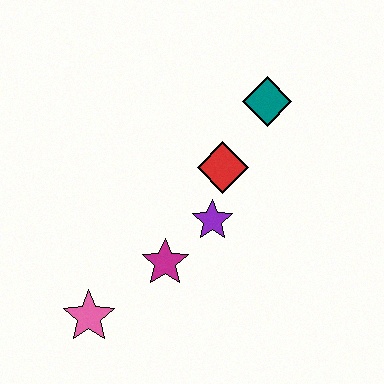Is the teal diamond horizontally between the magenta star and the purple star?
No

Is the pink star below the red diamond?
Yes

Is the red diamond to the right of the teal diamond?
No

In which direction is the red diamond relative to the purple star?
The red diamond is above the purple star.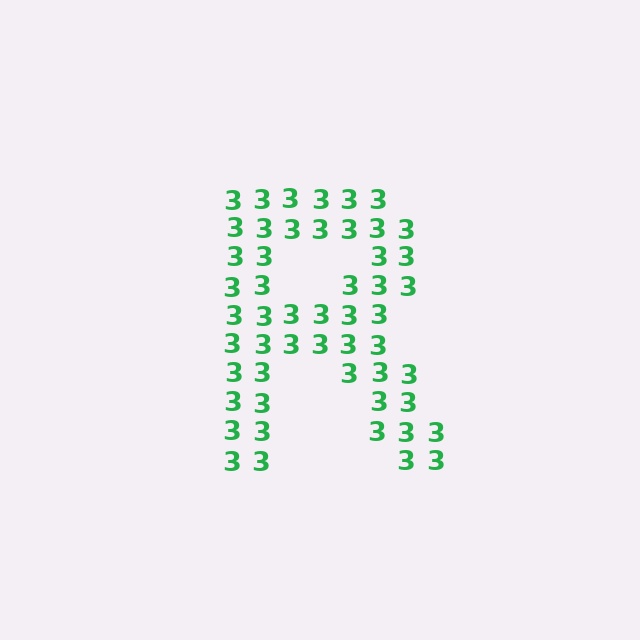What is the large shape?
The large shape is the letter R.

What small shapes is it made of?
It is made of small digit 3's.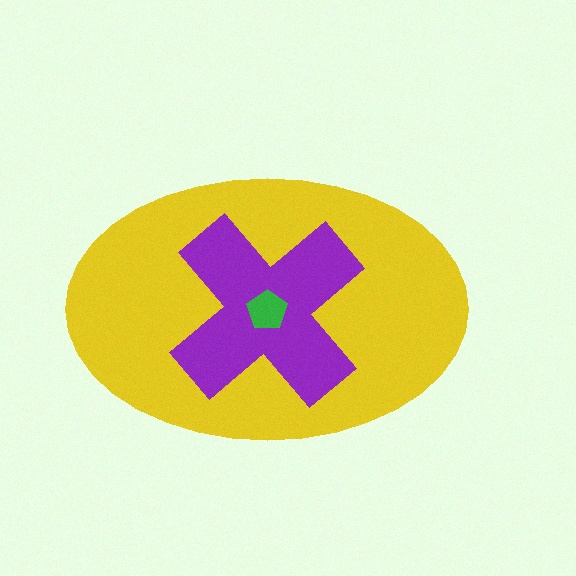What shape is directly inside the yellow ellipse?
The purple cross.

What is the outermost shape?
The yellow ellipse.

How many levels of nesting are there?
3.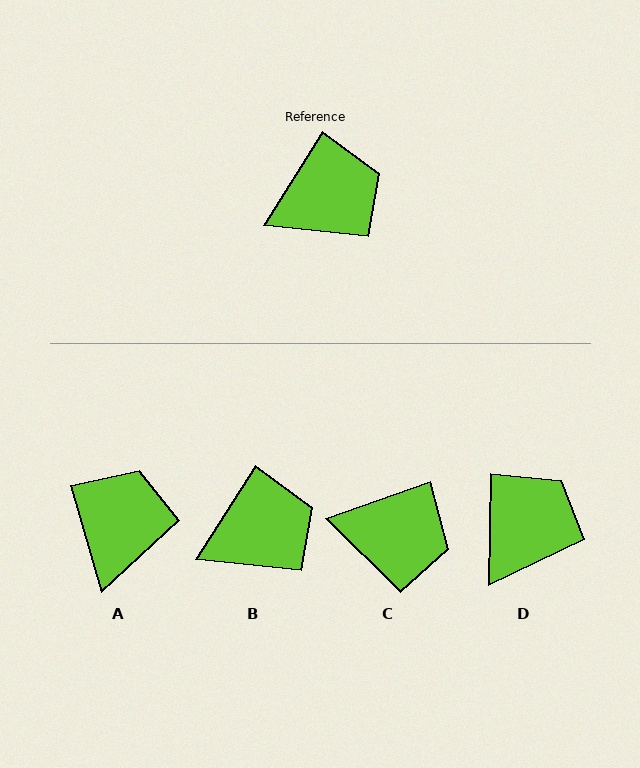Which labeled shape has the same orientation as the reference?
B.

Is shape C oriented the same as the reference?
No, it is off by about 38 degrees.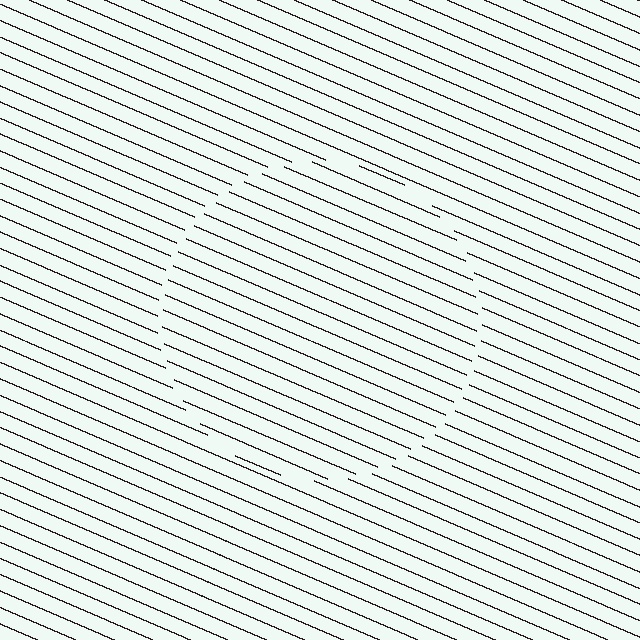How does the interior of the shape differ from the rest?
The interior of the shape contains the same grating, shifted by half a period — the contour is defined by the phase discontinuity where line-ends from the inner and outer gratings abut.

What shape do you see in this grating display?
An illusory circle. The interior of the shape contains the same grating, shifted by half a period — the contour is defined by the phase discontinuity where line-ends from the inner and outer gratings abut.